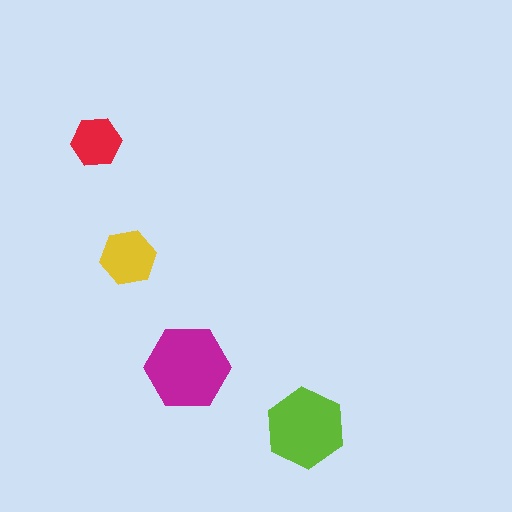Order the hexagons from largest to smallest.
the magenta one, the lime one, the yellow one, the red one.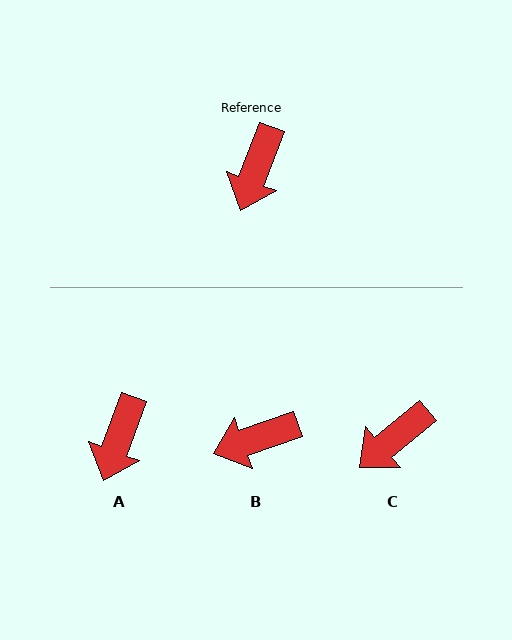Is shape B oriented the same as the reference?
No, it is off by about 50 degrees.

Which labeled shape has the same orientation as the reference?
A.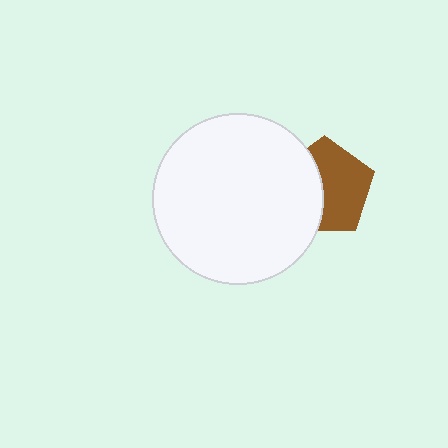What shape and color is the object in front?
The object in front is a white circle.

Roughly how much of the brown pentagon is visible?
About half of it is visible (roughly 58%).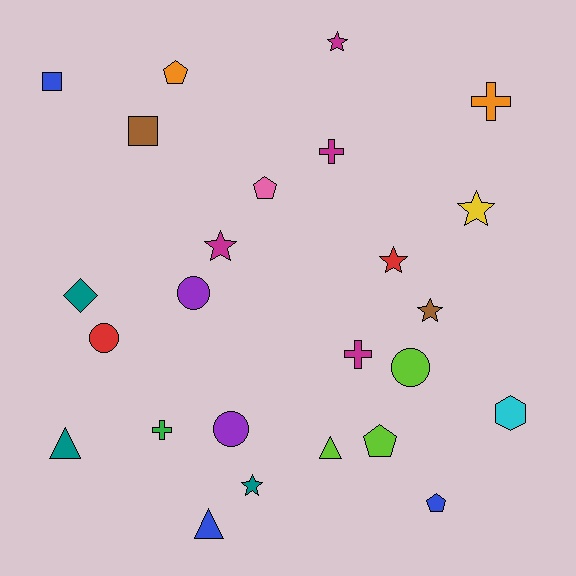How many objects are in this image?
There are 25 objects.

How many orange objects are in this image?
There are 2 orange objects.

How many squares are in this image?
There are 2 squares.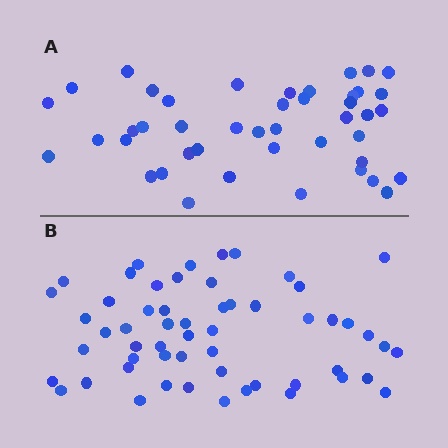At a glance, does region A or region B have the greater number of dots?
Region B (the bottom region) has more dots.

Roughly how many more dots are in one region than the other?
Region B has roughly 12 or so more dots than region A.